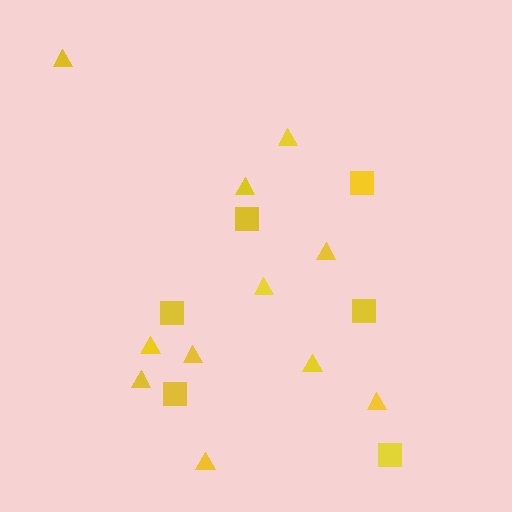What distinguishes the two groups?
There are 2 groups: one group of triangles (11) and one group of squares (6).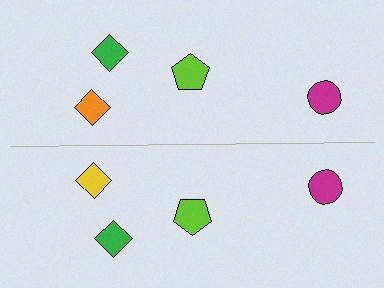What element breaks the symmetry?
The yellow diamond on the bottom side breaks the symmetry — its mirror counterpart is orange.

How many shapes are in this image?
There are 8 shapes in this image.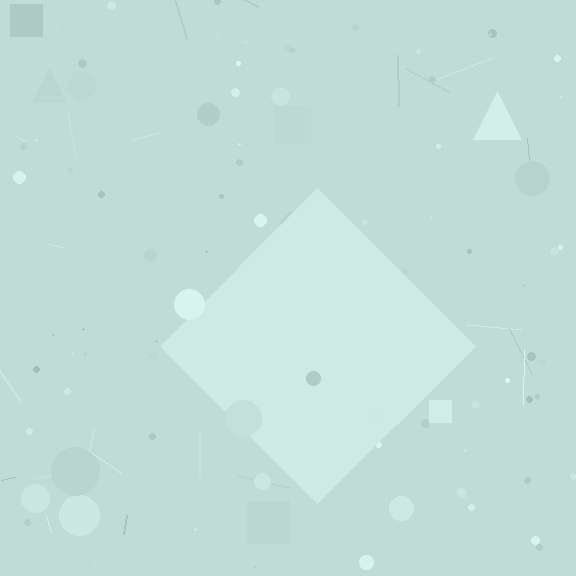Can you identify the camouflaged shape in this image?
The camouflaged shape is a diamond.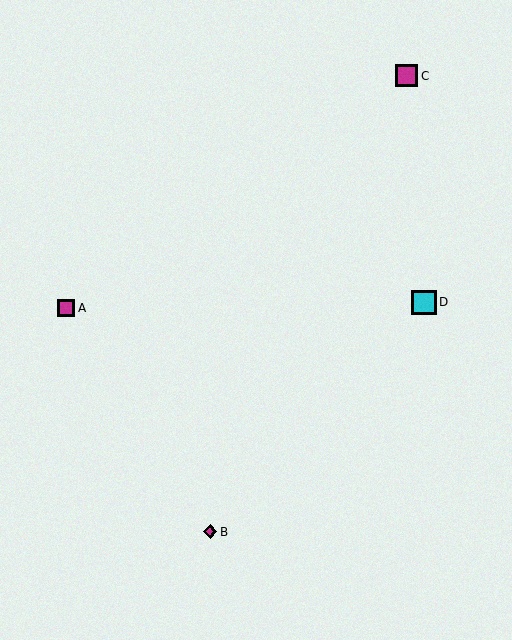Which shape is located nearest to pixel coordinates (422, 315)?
The cyan square (labeled D) at (424, 302) is nearest to that location.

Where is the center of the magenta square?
The center of the magenta square is at (66, 308).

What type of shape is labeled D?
Shape D is a cyan square.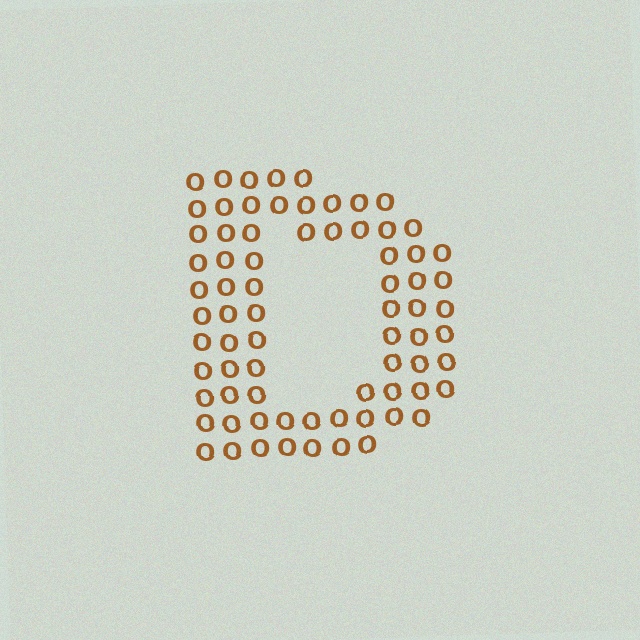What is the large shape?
The large shape is the letter D.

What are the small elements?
The small elements are letter O's.